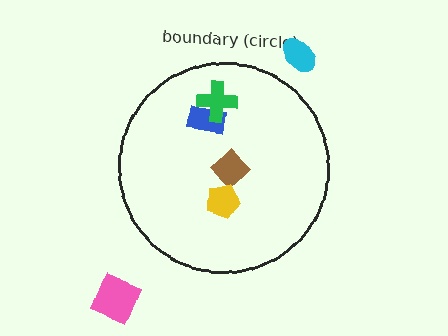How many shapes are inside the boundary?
4 inside, 2 outside.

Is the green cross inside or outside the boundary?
Inside.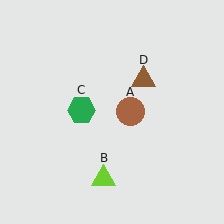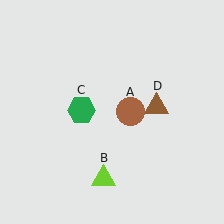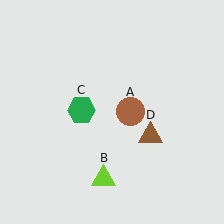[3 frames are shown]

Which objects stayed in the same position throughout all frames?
Brown circle (object A) and lime triangle (object B) and green hexagon (object C) remained stationary.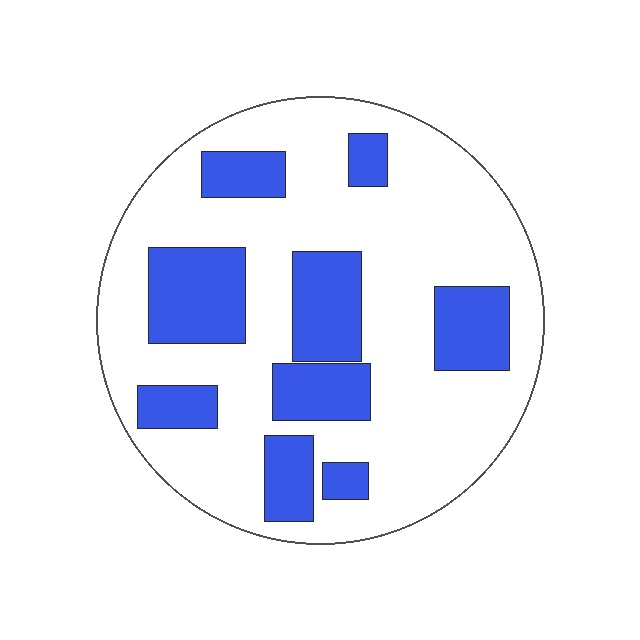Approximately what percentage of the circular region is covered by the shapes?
Approximately 30%.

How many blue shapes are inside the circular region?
9.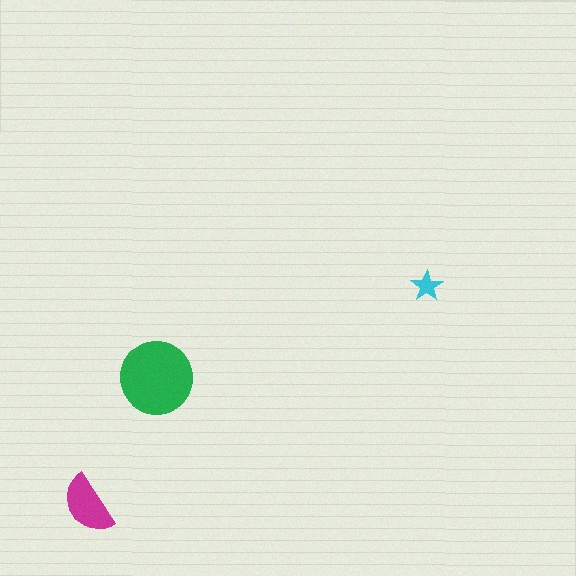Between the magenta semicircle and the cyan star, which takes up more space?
The magenta semicircle.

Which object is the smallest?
The cyan star.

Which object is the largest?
The green circle.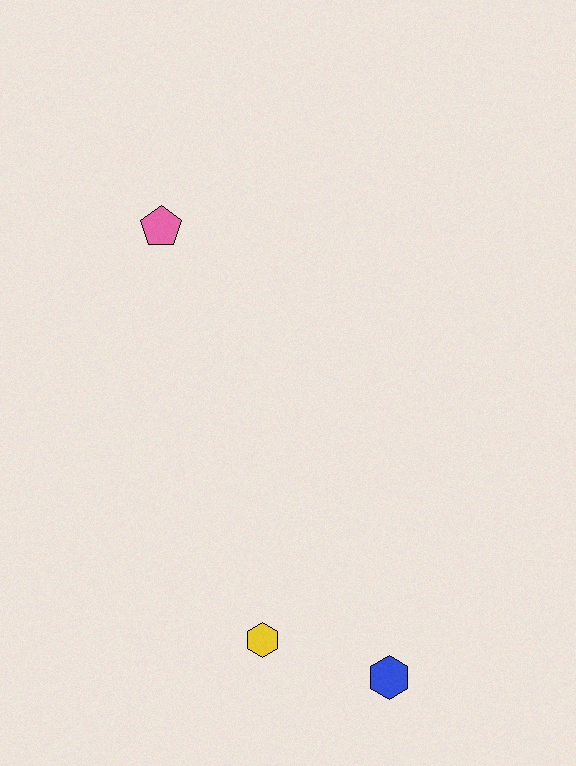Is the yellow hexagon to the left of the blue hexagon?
Yes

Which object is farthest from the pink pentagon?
The blue hexagon is farthest from the pink pentagon.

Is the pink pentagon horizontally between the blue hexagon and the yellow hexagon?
No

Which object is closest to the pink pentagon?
The yellow hexagon is closest to the pink pentagon.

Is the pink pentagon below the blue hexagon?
No